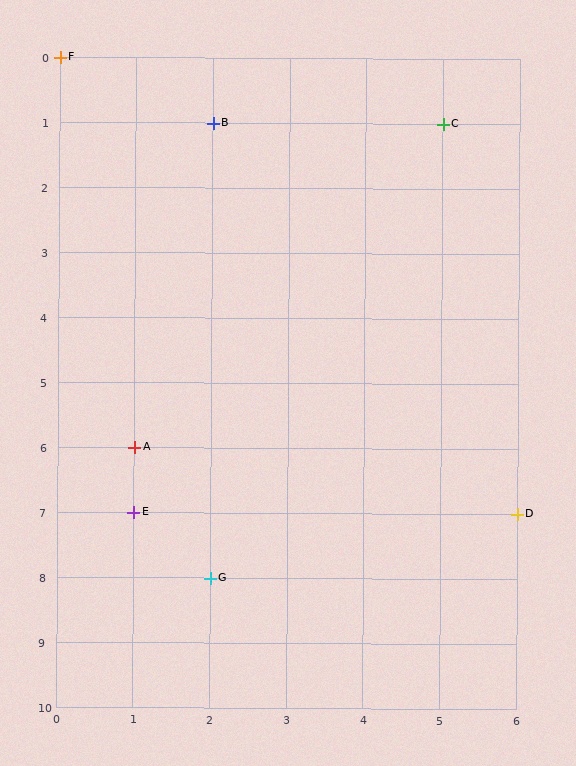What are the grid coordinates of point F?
Point F is at grid coordinates (0, 0).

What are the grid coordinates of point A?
Point A is at grid coordinates (1, 6).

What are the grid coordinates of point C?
Point C is at grid coordinates (5, 1).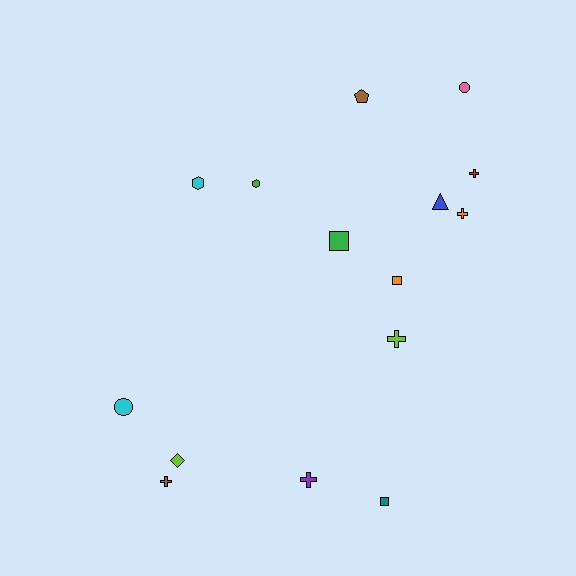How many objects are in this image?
There are 15 objects.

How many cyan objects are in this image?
There are 2 cyan objects.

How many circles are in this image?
There are 2 circles.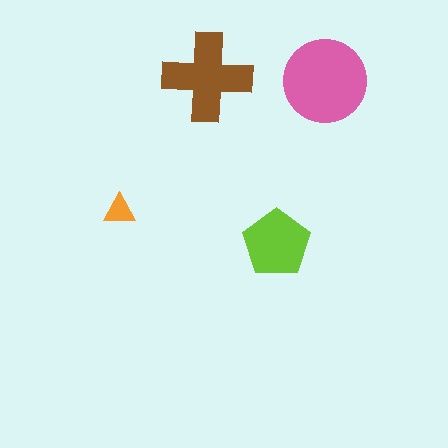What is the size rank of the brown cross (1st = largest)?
2nd.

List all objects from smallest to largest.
The orange triangle, the lime pentagon, the brown cross, the pink circle.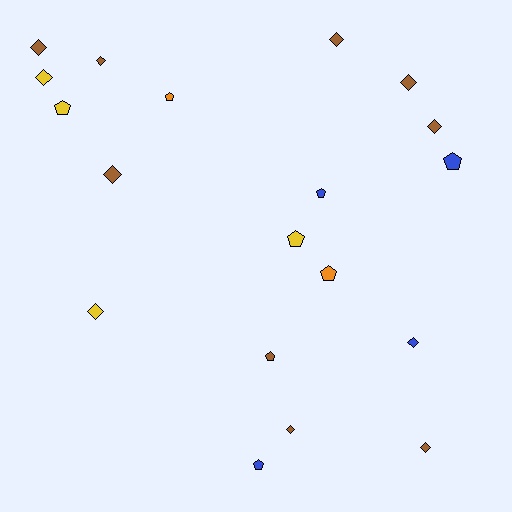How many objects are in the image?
There are 19 objects.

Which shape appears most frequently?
Diamond, with 11 objects.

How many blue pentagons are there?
There are 3 blue pentagons.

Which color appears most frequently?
Brown, with 9 objects.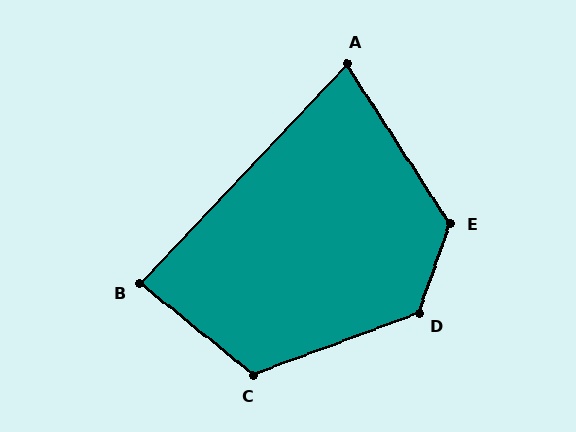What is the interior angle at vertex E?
Approximately 127 degrees (obtuse).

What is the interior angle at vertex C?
Approximately 121 degrees (obtuse).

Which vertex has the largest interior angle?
D, at approximately 130 degrees.